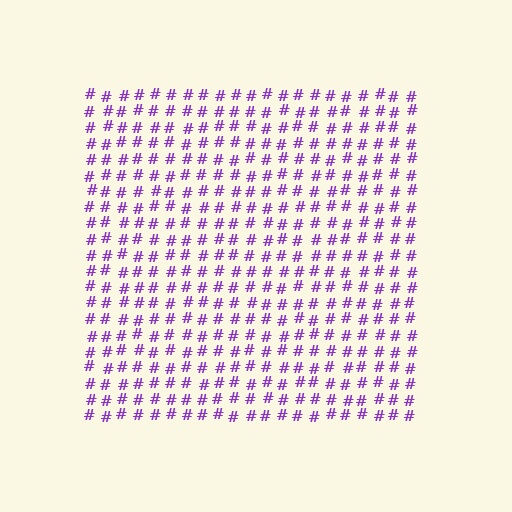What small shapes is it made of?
It is made of small hash symbols.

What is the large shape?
The large shape is a square.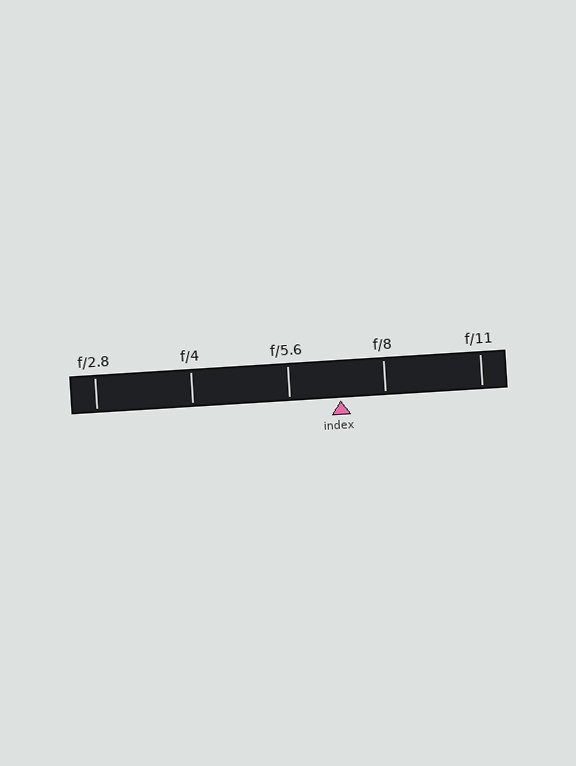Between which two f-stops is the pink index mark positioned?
The index mark is between f/5.6 and f/8.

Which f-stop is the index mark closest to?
The index mark is closest to f/8.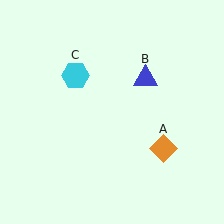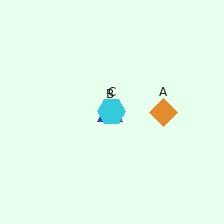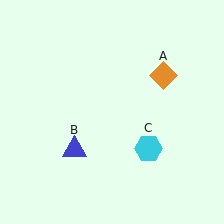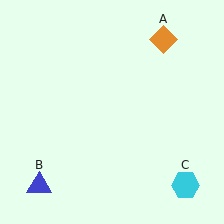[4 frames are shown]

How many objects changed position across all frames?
3 objects changed position: orange diamond (object A), blue triangle (object B), cyan hexagon (object C).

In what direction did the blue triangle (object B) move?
The blue triangle (object B) moved down and to the left.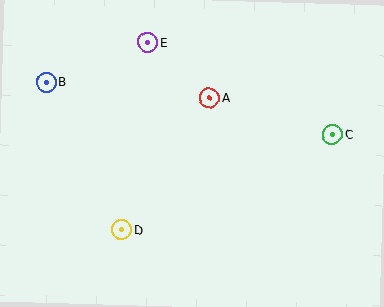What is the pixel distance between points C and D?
The distance between C and D is 232 pixels.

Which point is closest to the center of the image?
Point A at (209, 98) is closest to the center.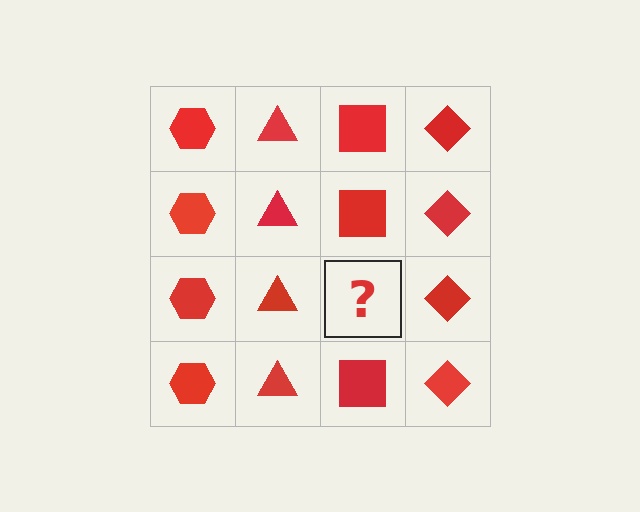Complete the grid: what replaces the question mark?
The question mark should be replaced with a red square.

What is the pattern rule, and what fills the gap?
The rule is that each column has a consistent shape. The gap should be filled with a red square.